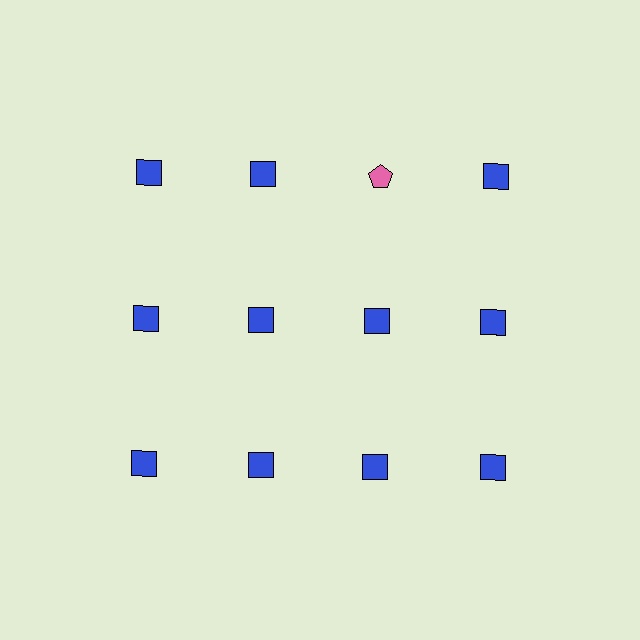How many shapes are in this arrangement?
There are 12 shapes arranged in a grid pattern.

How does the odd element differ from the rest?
It differs in both color (pink instead of blue) and shape (pentagon instead of square).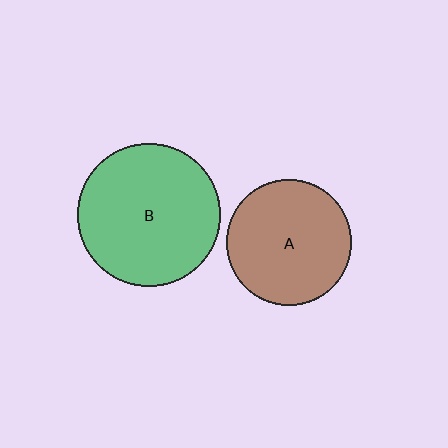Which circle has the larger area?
Circle B (green).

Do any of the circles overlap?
No, none of the circles overlap.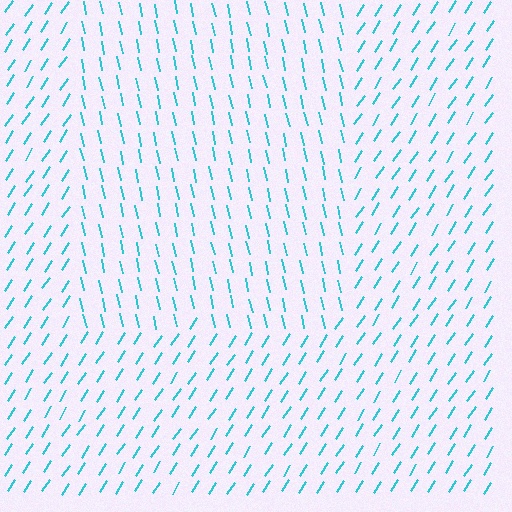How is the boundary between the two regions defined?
The boundary is defined purely by a change in line orientation (approximately 45 degrees difference). All lines are the same color and thickness.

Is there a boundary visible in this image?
Yes, there is a texture boundary formed by a change in line orientation.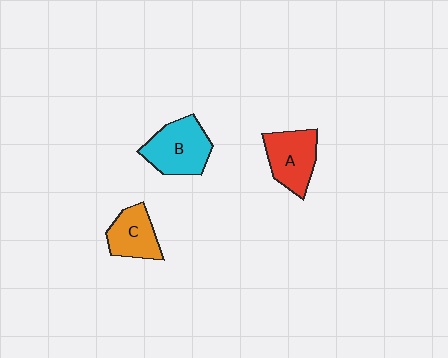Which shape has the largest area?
Shape B (cyan).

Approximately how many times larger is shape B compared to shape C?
Approximately 1.4 times.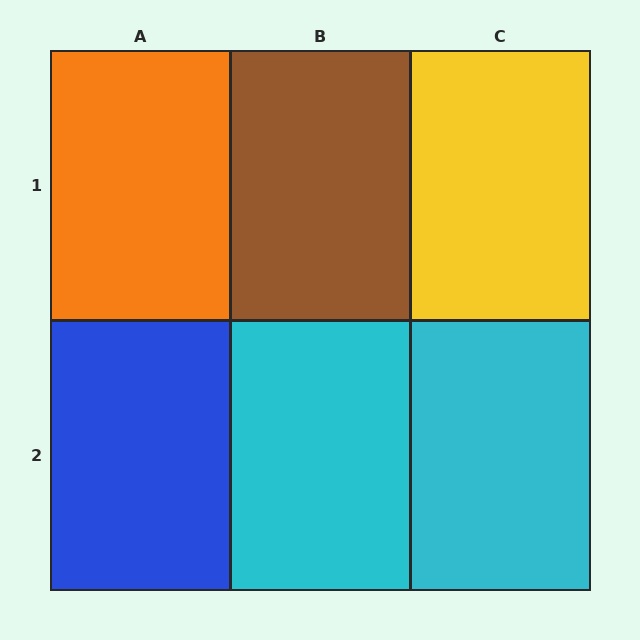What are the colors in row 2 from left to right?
Blue, cyan, cyan.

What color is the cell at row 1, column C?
Yellow.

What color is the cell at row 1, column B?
Brown.